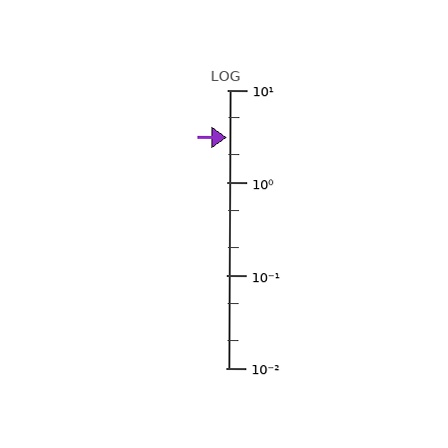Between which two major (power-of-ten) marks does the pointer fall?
The pointer is between 1 and 10.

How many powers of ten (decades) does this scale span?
The scale spans 3 decades, from 0.01 to 10.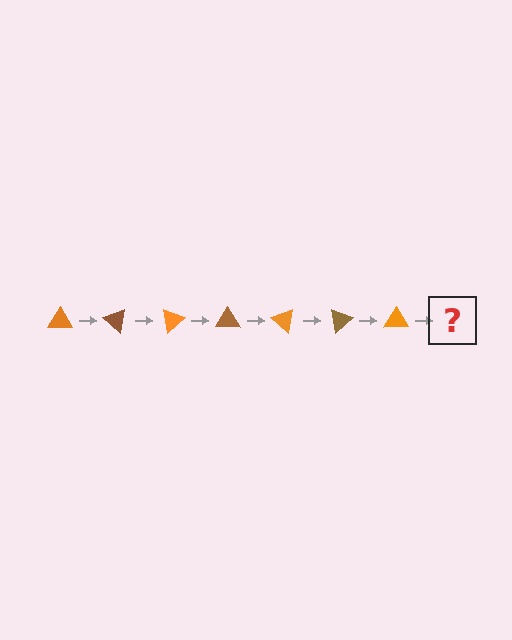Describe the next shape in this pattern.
It should be a brown triangle, rotated 280 degrees from the start.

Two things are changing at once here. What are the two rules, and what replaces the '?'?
The two rules are that it rotates 40 degrees each step and the color cycles through orange and brown. The '?' should be a brown triangle, rotated 280 degrees from the start.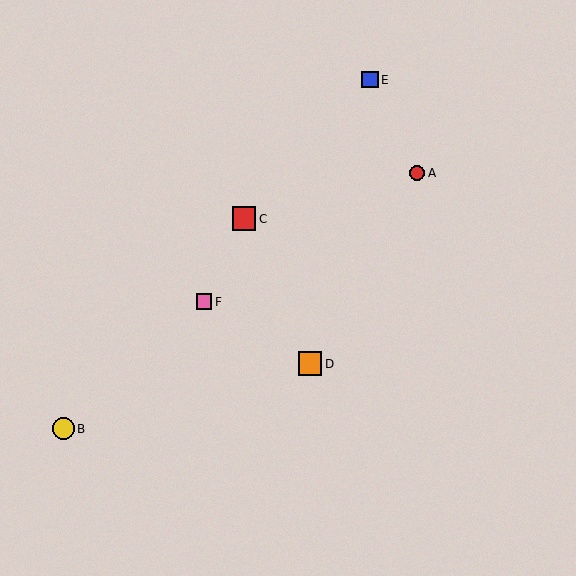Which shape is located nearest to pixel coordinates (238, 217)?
The red square (labeled C) at (244, 219) is nearest to that location.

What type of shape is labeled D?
Shape D is an orange square.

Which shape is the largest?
The red square (labeled C) is the largest.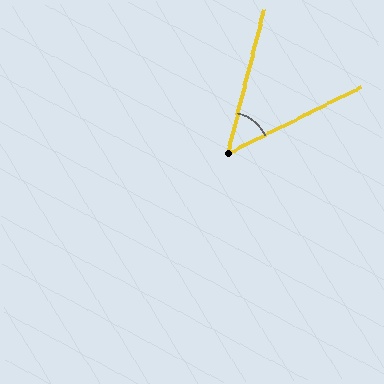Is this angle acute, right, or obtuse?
It is acute.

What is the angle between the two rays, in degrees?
Approximately 49 degrees.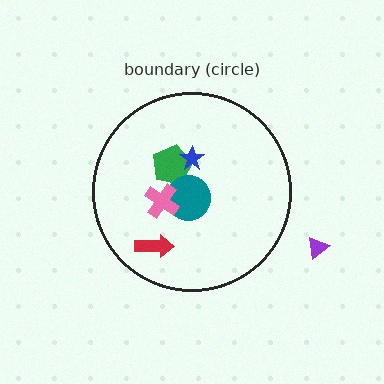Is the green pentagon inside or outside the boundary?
Inside.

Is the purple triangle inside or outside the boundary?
Outside.